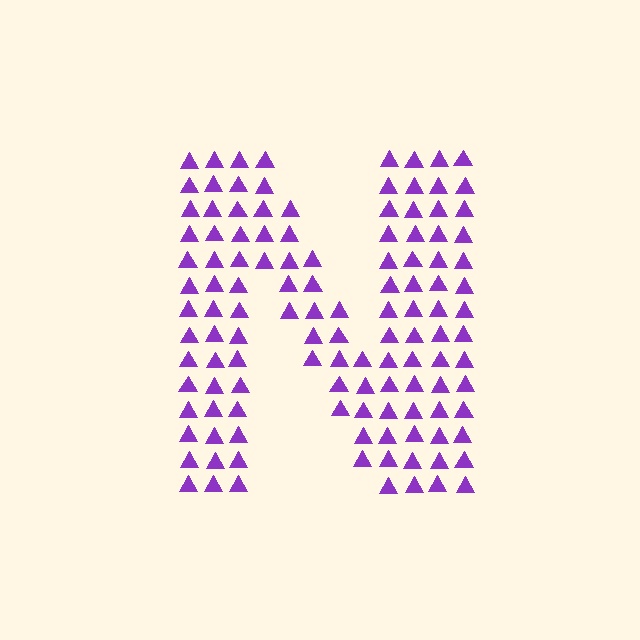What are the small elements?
The small elements are triangles.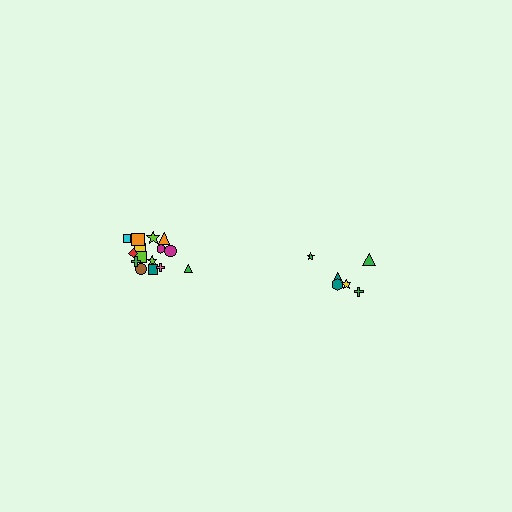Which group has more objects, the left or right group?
The left group.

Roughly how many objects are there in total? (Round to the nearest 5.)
Roughly 20 objects in total.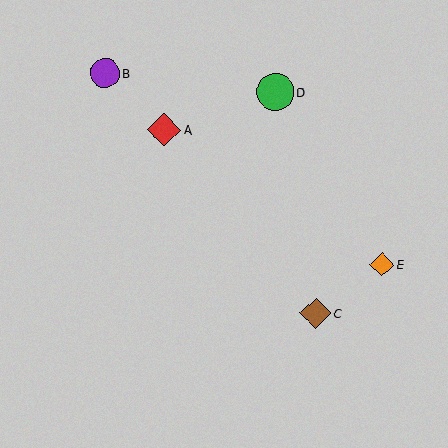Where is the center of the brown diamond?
The center of the brown diamond is at (316, 313).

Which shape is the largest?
The green circle (labeled D) is the largest.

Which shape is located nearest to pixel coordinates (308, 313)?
The brown diamond (labeled C) at (316, 313) is nearest to that location.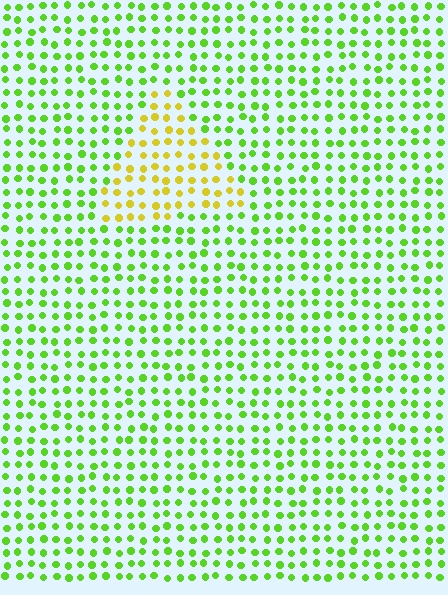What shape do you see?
I see a triangle.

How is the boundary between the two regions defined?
The boundary is defined purely by a slight shift in hue (about 46 degrees). Spacing, size, and orientation are identical on both sides.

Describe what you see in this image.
The image is filled with small lime elements in a uniform arrangement. A triangle-shaped region is visible where the elements are tinted to a slightly different hue, forming a subtle color boundary.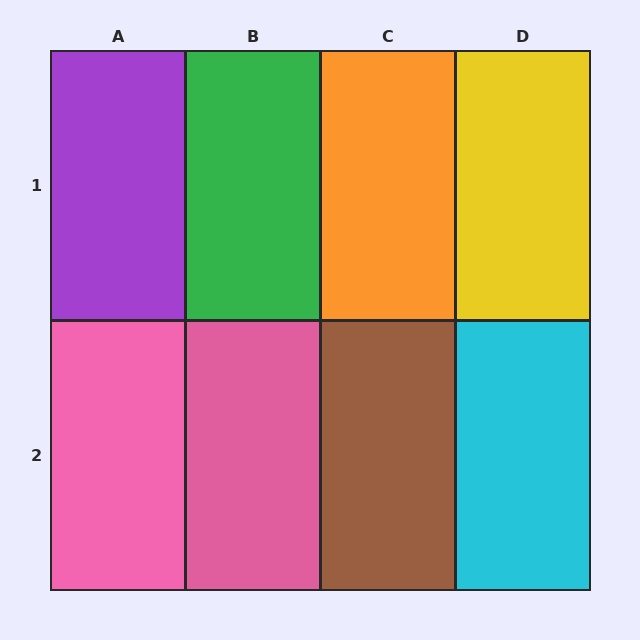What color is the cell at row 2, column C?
Brown.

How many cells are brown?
1 cell is brown.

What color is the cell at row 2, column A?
Pink.